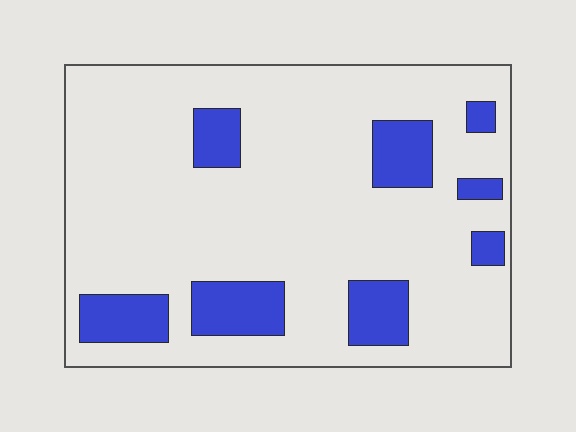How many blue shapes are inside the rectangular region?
8.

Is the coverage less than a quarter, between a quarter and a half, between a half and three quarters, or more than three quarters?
Less than a quarter.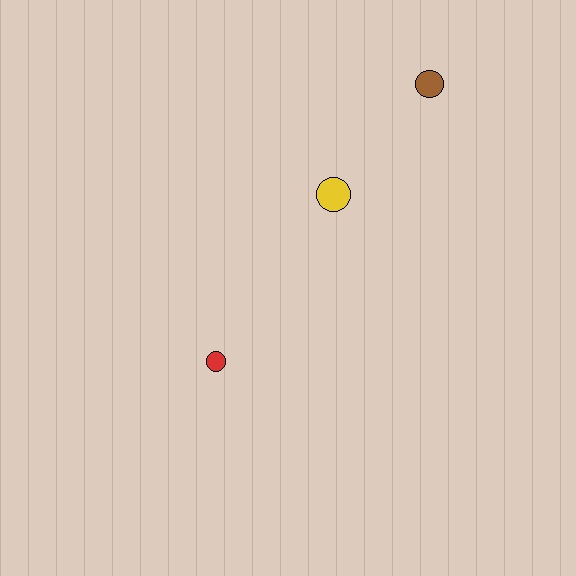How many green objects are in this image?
There are no green objects.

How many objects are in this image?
There are 3 objects.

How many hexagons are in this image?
There are no hexagons.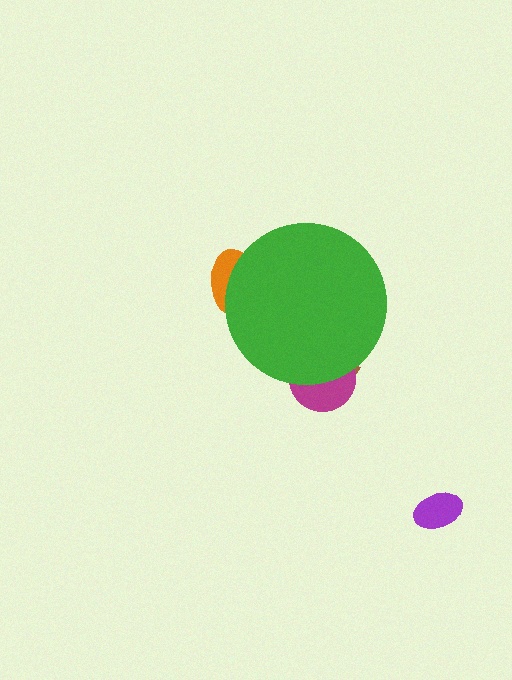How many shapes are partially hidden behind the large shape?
3 shapes are partially hidden.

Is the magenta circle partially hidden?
Yes, the magenta circle is partially hidden behind the green circle.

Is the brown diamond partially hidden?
Yes, the brown diamond is partially hidden behind the green circle.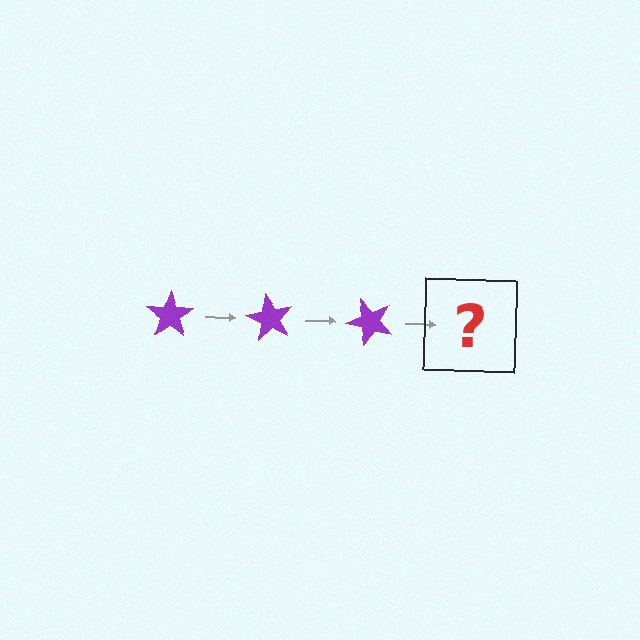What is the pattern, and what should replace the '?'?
The pattern is that the star rotates 60 degrees each step. The '?' should be a purple star rotated 180 degrees.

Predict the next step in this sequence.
The next step is a purple star rotated 180 degrees.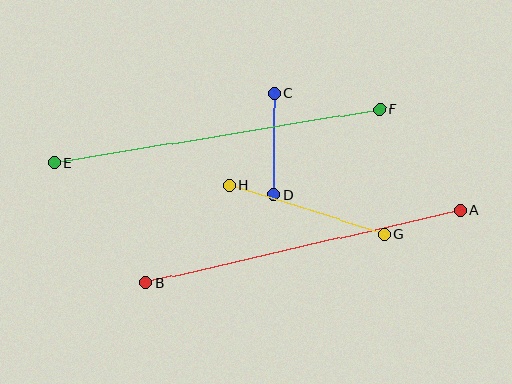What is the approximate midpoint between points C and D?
The midpoint is at approximately (274, 144) pixels.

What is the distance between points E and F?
The distance is approximately 330 pixels.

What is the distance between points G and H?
The distance is approximately 162 pixels.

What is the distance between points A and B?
The distance is approximately 322 pixels.